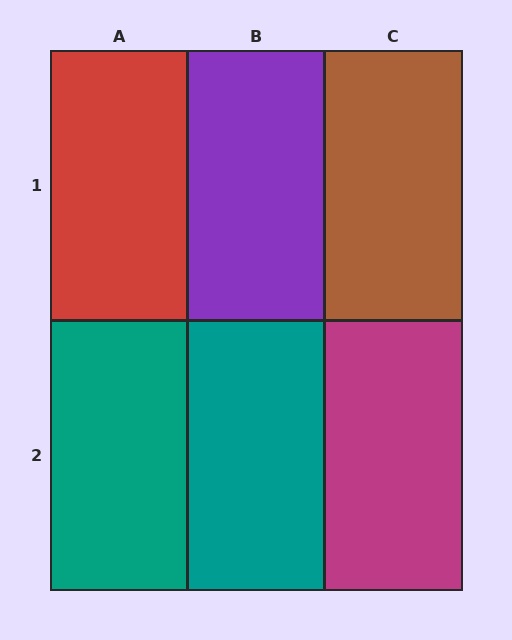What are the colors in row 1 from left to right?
Red, purple, brown.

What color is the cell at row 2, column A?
Teal.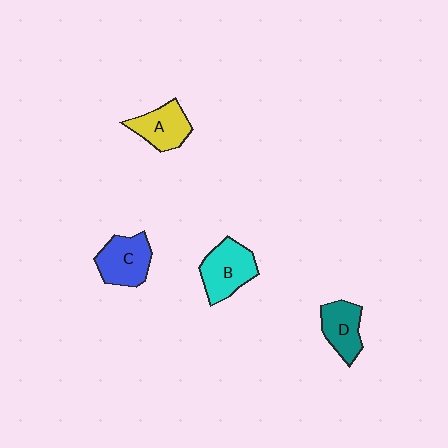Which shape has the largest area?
Shape B (cyan).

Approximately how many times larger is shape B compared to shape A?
Approximately 1.2 times.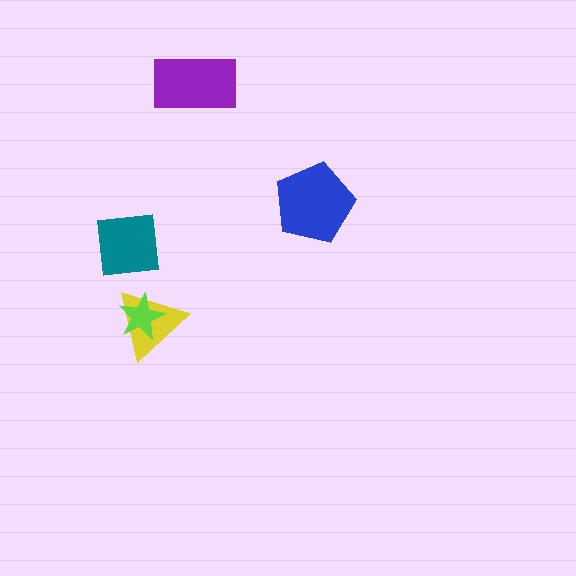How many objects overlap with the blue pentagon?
0 objects overlap with the blue pentagon.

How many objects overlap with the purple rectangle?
0 objects overlap with the purple rectangle.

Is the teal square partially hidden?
No, no other shape covers it.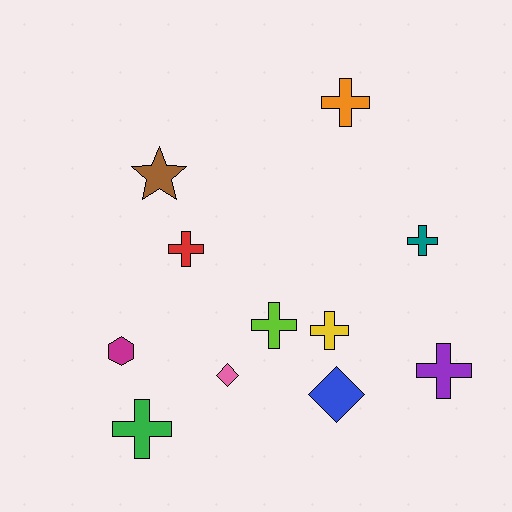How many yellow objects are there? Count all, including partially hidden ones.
There is 1 yellow object.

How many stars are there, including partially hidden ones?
There is 1 star.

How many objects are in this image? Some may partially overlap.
There are 11 objects.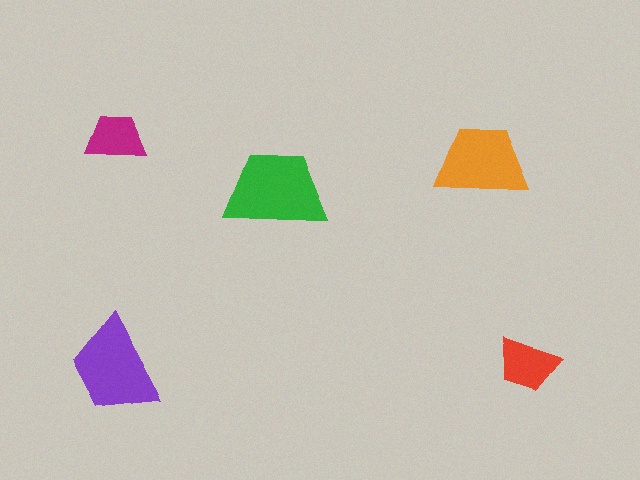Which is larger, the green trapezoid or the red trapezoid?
The green one.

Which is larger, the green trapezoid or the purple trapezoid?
The green one.